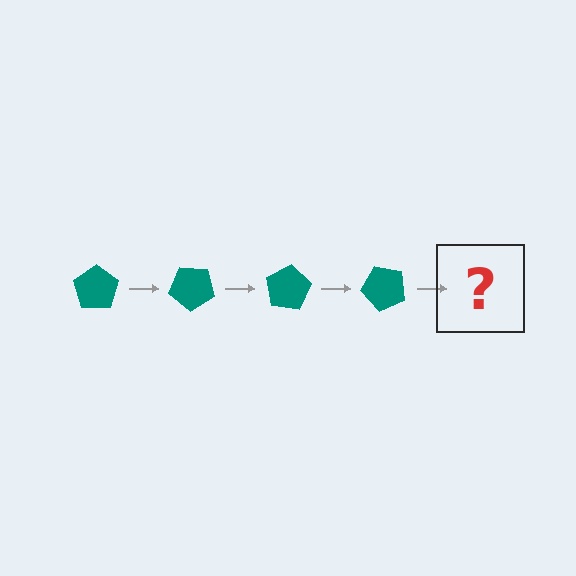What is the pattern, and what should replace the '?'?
The pattern is that the pentagon rotates 40 degrees each step. The '?' should be a teal pentagon rotated 160 degrees.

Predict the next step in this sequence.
The next step is a teal pentagon rotated 160 degrees.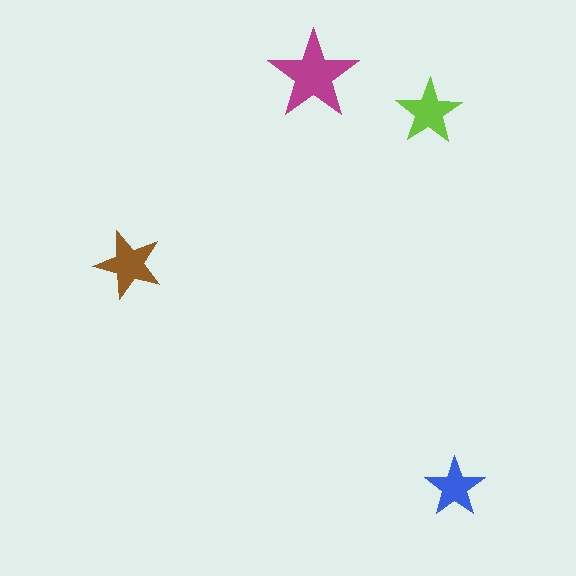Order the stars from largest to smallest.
the magenta one, the brown one, the lime one, the blue one.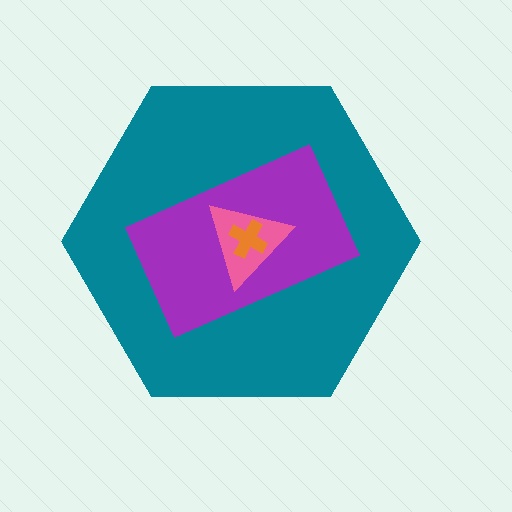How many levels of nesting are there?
4.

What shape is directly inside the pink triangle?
The orange cross.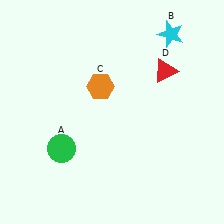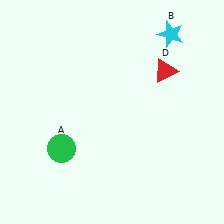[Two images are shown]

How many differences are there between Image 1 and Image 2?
There is 1 difference between the two images.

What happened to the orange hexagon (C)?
The orange hexagon (C) was removed in Image 2. It was in the top-left area of Image 1.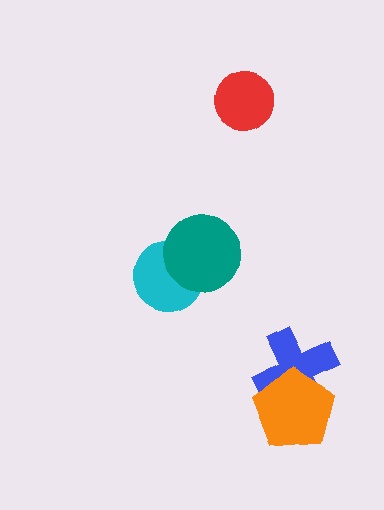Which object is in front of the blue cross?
The orange pentagon is in front of the blue cross.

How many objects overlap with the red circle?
0 objects overlap with the red circle.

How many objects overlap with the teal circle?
1 object overlaps with the teal circle.